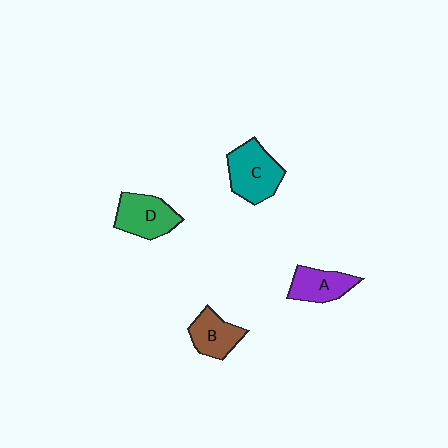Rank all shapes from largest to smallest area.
From largest to smallest: C (teal), D (green), A (purple), B (brown).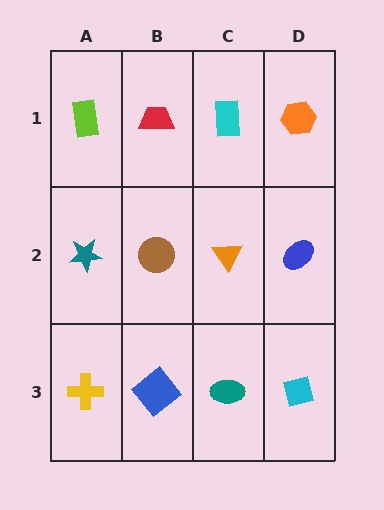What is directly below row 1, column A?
A teal star.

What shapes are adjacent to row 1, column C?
An orange triangle (row 2, column C), a red trapezoid (row 1, column B), an orange hexagon (row 1, column D).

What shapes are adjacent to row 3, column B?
A brown circle (row 2, column B), a yellow cross (row 3, column A), a teal ellipse (row 3, column C).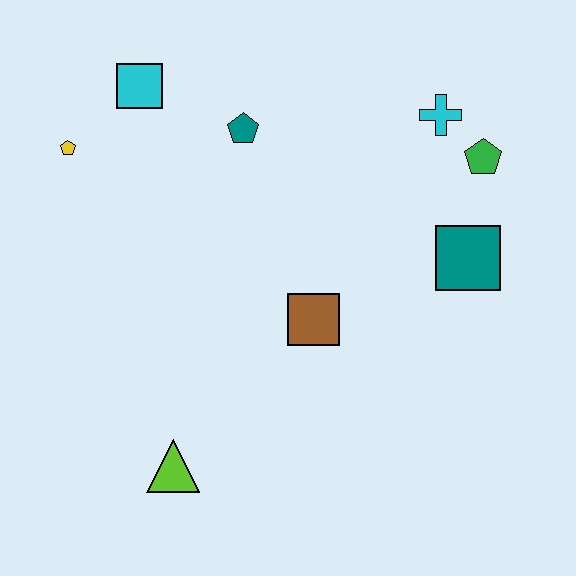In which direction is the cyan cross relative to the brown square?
The cyan cross is above the brown square.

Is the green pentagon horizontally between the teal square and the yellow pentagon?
No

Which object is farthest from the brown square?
The yellow pentagon is farthest from the brown square.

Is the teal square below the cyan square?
Yes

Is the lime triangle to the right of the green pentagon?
No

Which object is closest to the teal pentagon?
The cyan square is closest to the teal pentagon.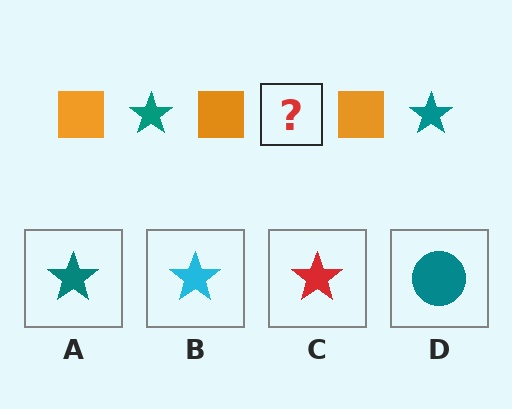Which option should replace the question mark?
Option A.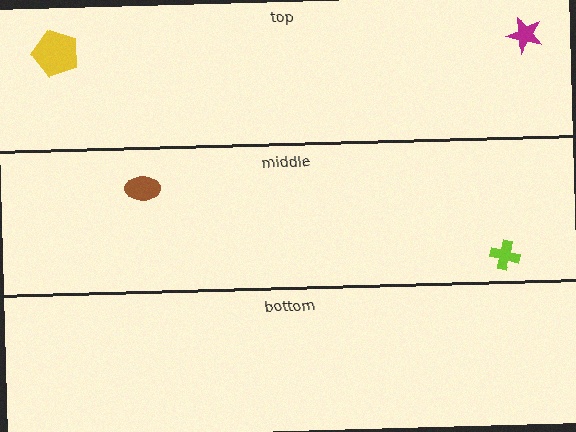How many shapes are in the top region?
2.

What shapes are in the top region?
The yellow pentagon, the magenta star.